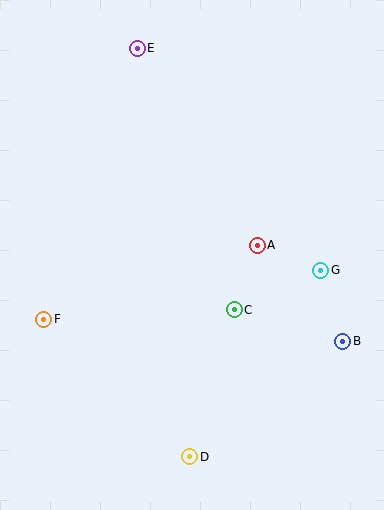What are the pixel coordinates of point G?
Point G is at (321, 270).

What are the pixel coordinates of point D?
Point D is at (190, 457).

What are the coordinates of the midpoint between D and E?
The midpoint between D and E is at (163, 253).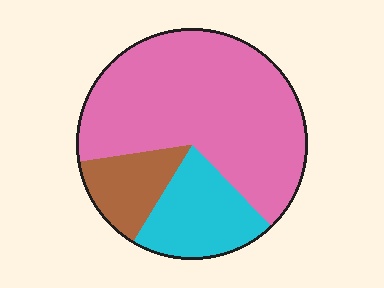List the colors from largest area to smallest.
From largest to smallest: pink, cyan, brown.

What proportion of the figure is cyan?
Cyan covers about 20% of the figure.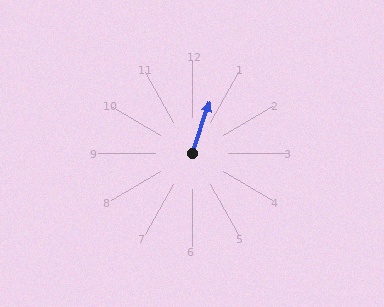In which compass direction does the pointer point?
North.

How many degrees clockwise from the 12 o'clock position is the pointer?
Approximately 19 degrees.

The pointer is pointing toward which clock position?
Roughly 1 o'clock.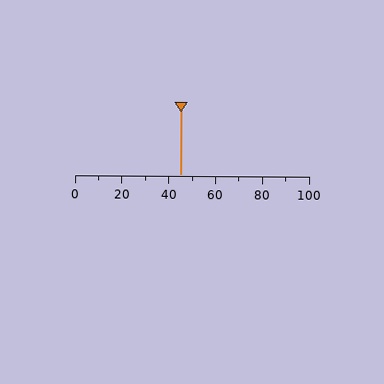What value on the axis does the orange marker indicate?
The marker indicates approximately 45.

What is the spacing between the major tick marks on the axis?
The major ticks are spaced 20 apart.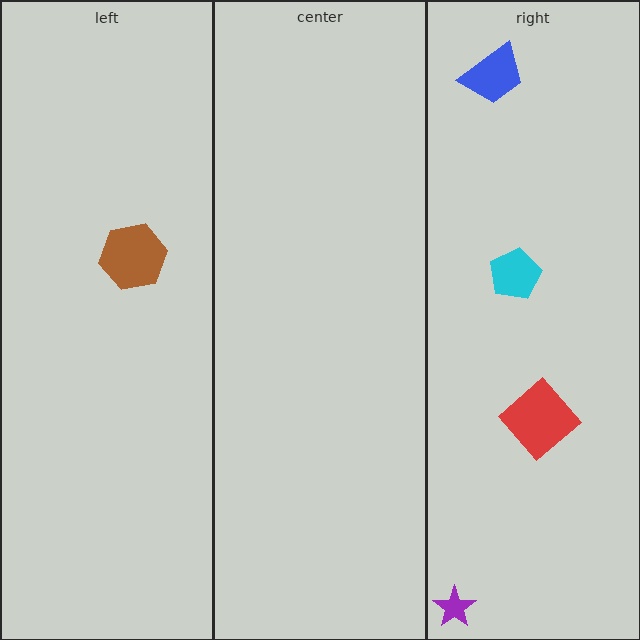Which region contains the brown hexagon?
The left region.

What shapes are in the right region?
The cyan pentagon, the red diamond, the blue trapezoid, the purple star.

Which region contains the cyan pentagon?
The right region.